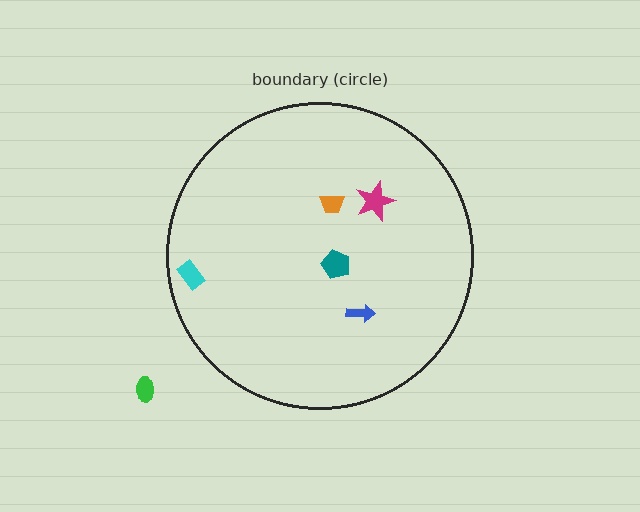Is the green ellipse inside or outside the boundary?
Outside.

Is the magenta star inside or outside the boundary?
Inside.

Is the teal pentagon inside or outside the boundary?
Inside.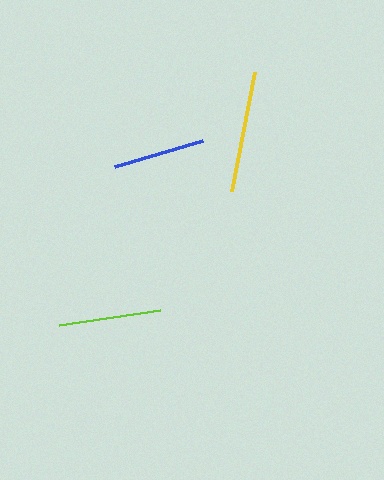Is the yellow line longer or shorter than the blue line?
The yellow line is longer than the blue line.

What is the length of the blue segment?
The blue segment is approximately 92 pixels long.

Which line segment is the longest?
The yellow line is the longest at approximately 121 pixels.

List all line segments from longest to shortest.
From longest to shortest: yellow, lime, blue.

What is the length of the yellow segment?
The yellow segment is approximately 121 pixels long.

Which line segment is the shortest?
The blue line is the shortest at approximately 92 pixels.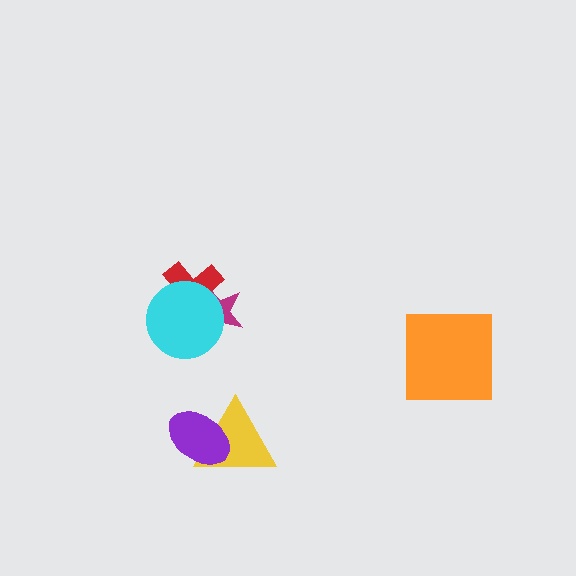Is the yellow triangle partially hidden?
Yes, it is partially covered by another shape.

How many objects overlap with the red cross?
2 objects overlap with the red cross.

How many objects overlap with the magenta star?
2 objects overlap with the magenta star.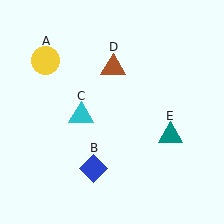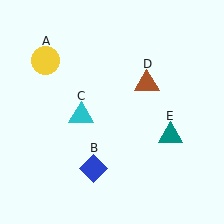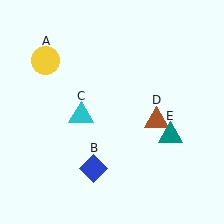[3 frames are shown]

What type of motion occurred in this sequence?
The brown triangle (object D) rotated clockwise around the center of the scene.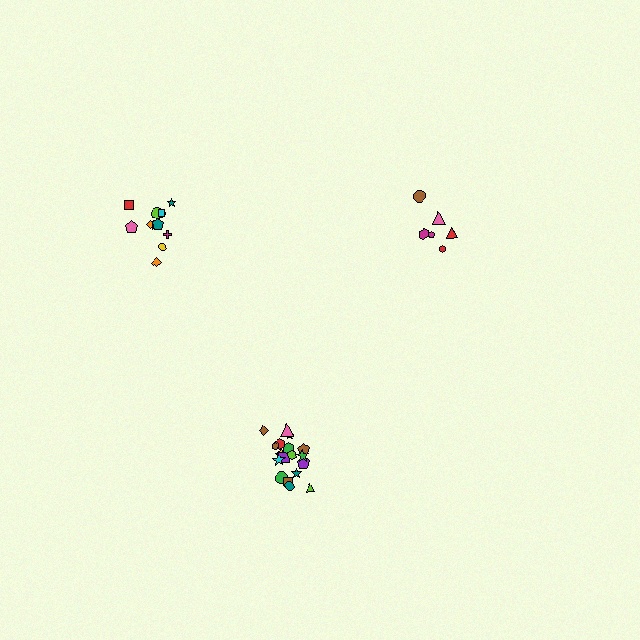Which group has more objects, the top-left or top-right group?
The top-left group.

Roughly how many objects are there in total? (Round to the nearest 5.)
Roughly 35 objects in total.